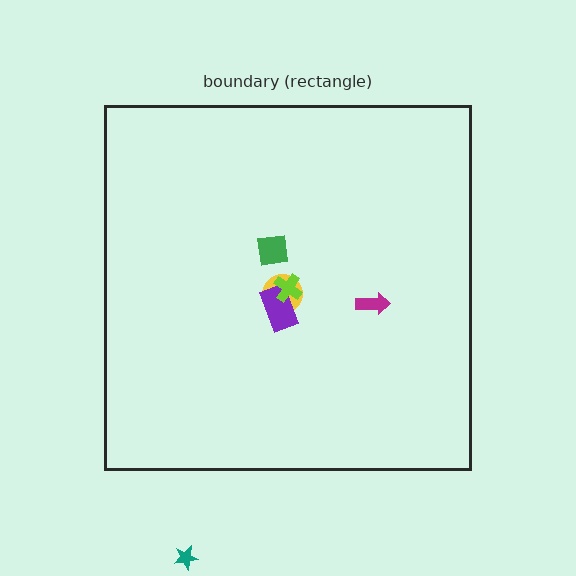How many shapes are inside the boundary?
5 inside, 1 outside.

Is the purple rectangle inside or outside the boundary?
Inside.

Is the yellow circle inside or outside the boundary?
Inside.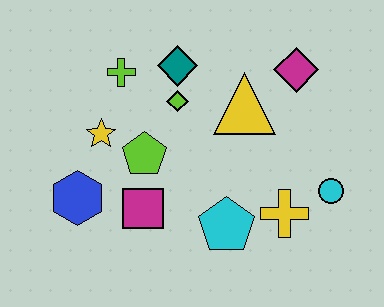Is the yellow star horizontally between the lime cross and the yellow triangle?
No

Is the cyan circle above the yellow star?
No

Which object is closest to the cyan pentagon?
The yellow cross is closest to the cyan pentagon.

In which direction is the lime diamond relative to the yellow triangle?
The lime diamond is to the left of the yellow triangle.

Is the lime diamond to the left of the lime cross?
No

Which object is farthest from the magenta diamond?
The blue hexagon is farthest from the magenta diamond.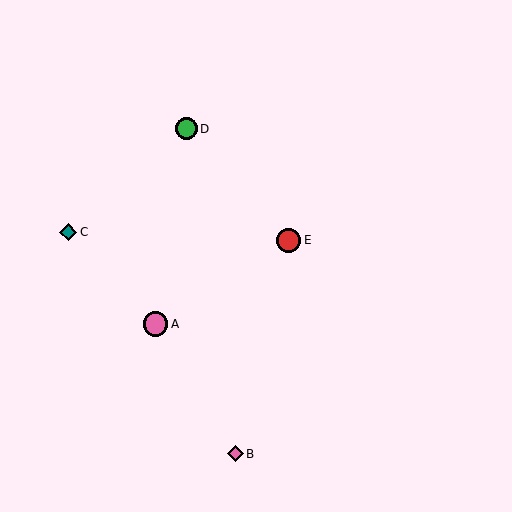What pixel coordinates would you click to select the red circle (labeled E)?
Click at (289, 240) to select the red circle E.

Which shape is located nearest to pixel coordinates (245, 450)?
The pink diamond (labeled B) at (235, 454) is nearest to that location.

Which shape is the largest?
The pink circle (labeled A) is the largest.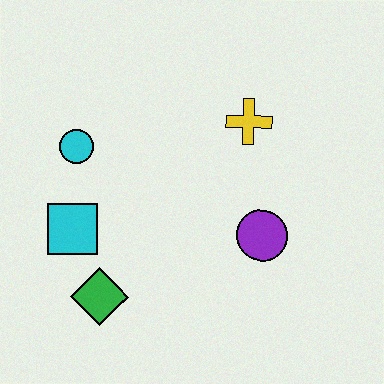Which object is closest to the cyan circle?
The cyan square is closest to the cyan circle.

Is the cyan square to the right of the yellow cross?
No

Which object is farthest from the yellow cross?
The green diamond is farthest from the yellow cross.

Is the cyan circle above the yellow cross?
No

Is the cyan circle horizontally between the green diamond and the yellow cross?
No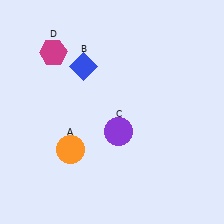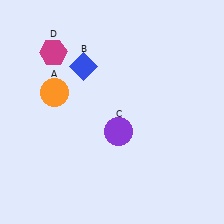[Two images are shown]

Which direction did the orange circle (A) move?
The orange circle (A) moved up.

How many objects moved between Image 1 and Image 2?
1 object moved between the two images.